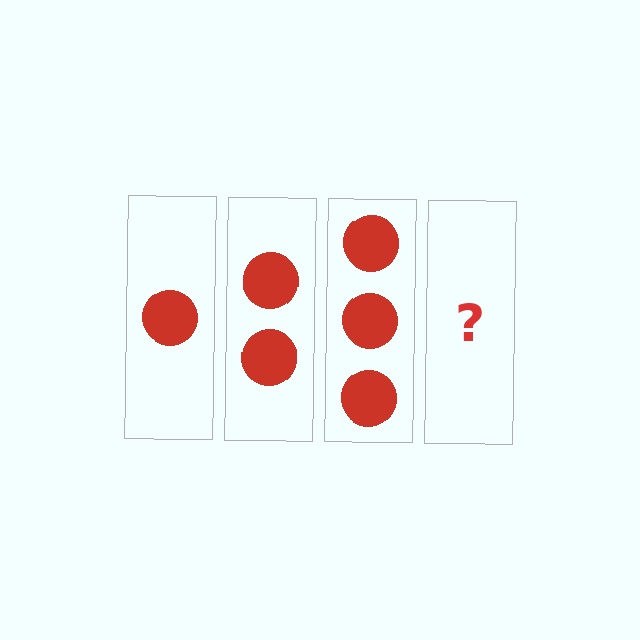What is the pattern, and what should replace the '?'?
The pattern is that each step adds one more circle. The '?' should be 4 circles.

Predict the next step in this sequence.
The next step is 4 circles.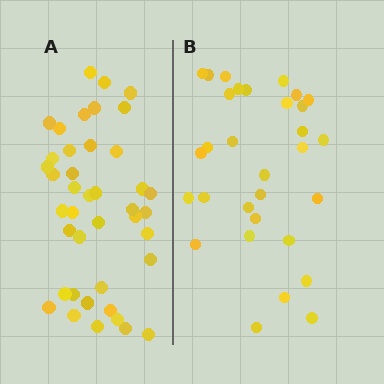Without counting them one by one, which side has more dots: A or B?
Region A (the left region) has more dots.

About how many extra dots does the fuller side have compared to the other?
Region A has roughly 10 or so more dots than region B.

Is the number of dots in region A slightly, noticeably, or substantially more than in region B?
Region A has noticeably more, but not dramatically so. The ratio is roughly 1.3 to 1.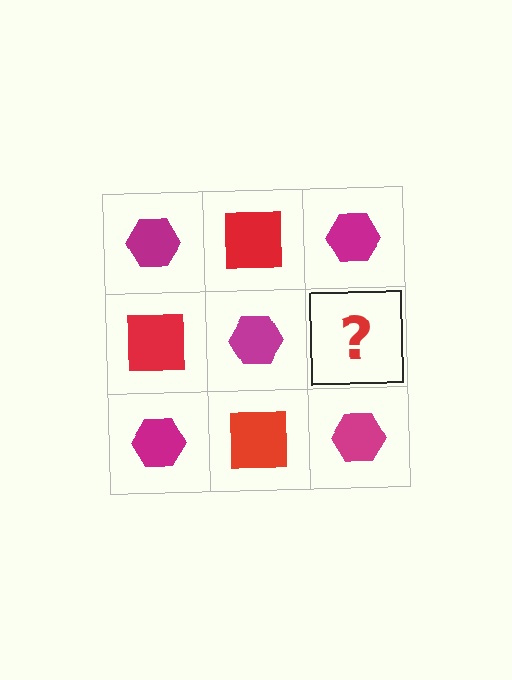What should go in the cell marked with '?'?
The missing cell should contain a red square.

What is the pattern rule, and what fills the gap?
The rule is that it alternates magenta hexagon and red square in a checkerboard pattern. The gap should be filled with a red square.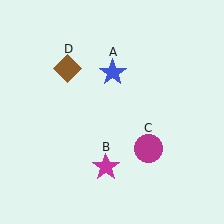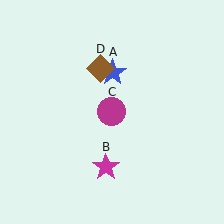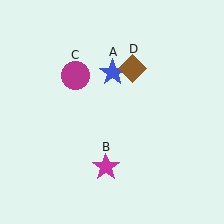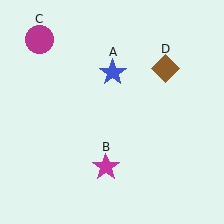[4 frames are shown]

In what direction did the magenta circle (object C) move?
The magenta circle (object C) moved up and to the left.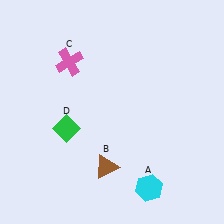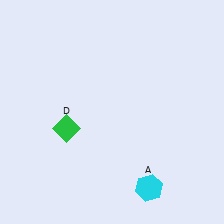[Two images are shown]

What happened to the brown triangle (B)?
The brown triangle (B) was removed in Image 2. It was in the bottom-left area of Image 1.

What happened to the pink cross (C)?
The pink cross (C) was removed in Image 2. It was in the top-left area of Image 1.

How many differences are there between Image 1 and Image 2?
There are 2 differences between the two images.